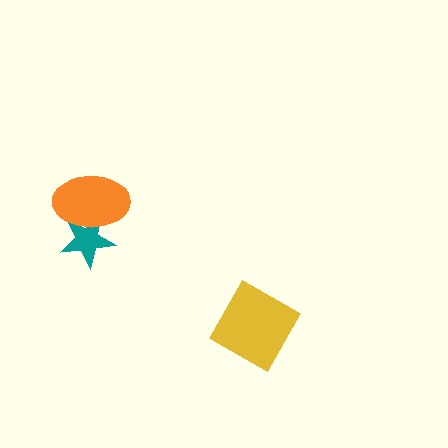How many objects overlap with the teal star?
1 object overlaps with the teal star.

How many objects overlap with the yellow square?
0 objects overlap with the yellow square.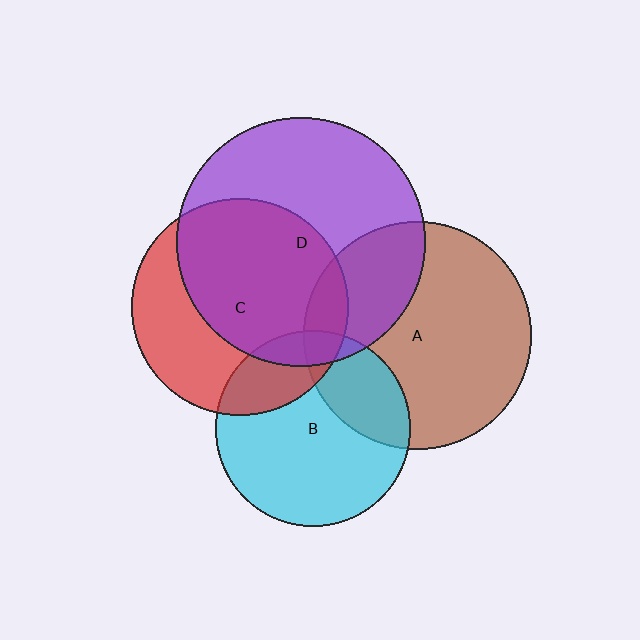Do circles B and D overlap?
Yes.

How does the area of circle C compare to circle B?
Approximately 1.2 times.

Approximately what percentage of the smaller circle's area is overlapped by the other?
Approximately 10%.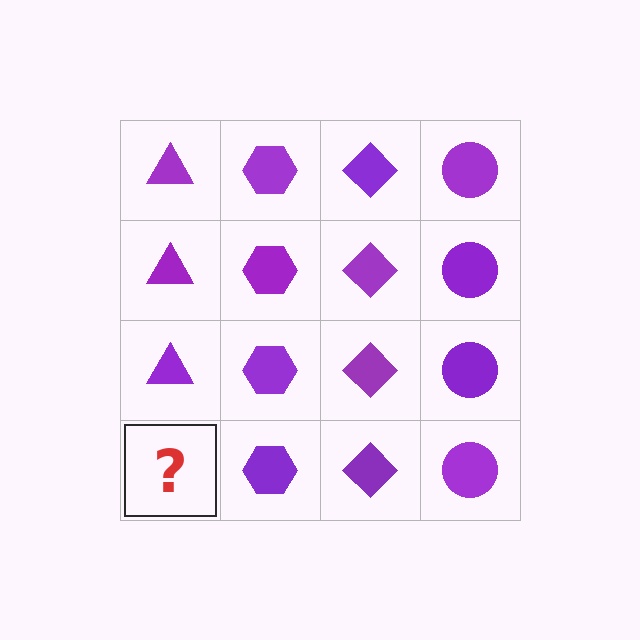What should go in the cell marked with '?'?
The missing cell should contain a purple triangle.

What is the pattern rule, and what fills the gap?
The rule is that each column has a consistent shape. The gap should be filled with a purple triangle.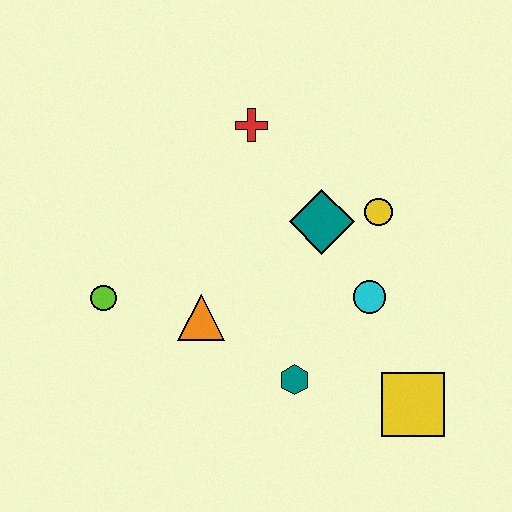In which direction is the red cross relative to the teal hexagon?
The red cross is above the teal hexagon.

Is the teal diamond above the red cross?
No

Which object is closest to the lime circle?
The orange triangle is closest to the lime circle.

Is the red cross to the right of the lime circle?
Yes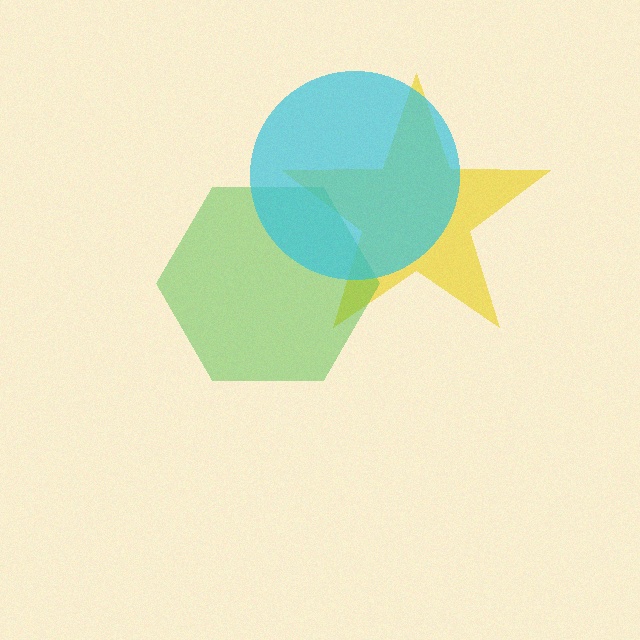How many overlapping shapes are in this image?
There are 3 overlapping shapes in the image.